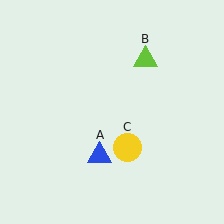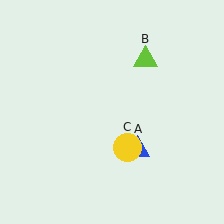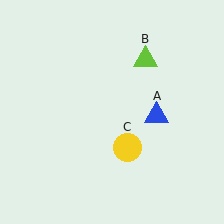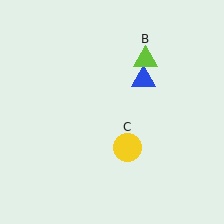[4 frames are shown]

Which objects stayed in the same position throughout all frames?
Lime triangle (object B) and yellow circle (object C) remained stationary.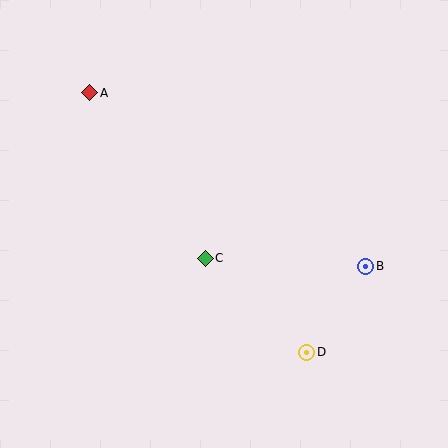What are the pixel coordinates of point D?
Point D is at (307, 352).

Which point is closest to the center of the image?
Point C at (205, 258) is closest to the center.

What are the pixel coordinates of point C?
Point C is at (205, 258).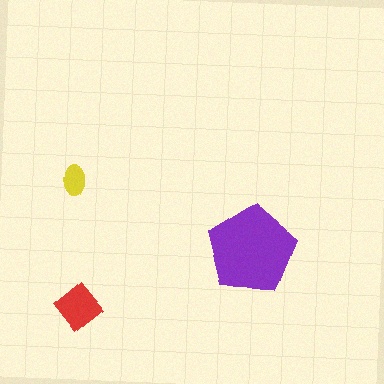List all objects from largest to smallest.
The purple pentagon, the red diamond, the yellow ellipse.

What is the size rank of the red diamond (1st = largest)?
2nd.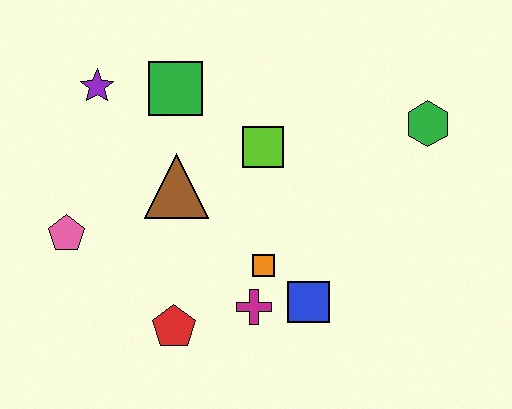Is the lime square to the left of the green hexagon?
Yes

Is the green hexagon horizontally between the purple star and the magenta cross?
No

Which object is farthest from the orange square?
The purple star is farthest from the orange square.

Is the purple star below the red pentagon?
No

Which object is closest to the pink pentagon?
The brown triangle is closest to the pink pentagon.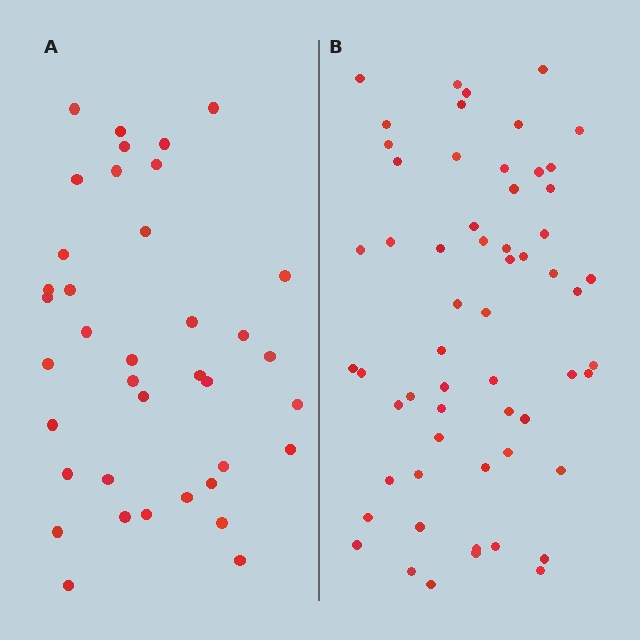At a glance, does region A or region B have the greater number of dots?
Region B (the right region) has more dots.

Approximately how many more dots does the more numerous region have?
Region B has approximately 20 more dots than region A.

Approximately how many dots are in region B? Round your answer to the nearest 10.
About 60 dots. (The exact count is 59, which rounds to 60.)